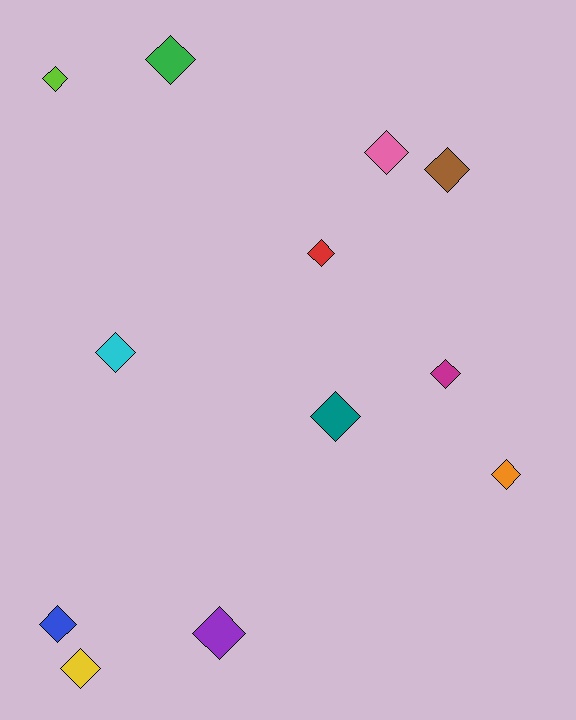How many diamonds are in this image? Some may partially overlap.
There are 12 diamonds.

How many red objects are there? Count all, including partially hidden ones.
There is 1 red object.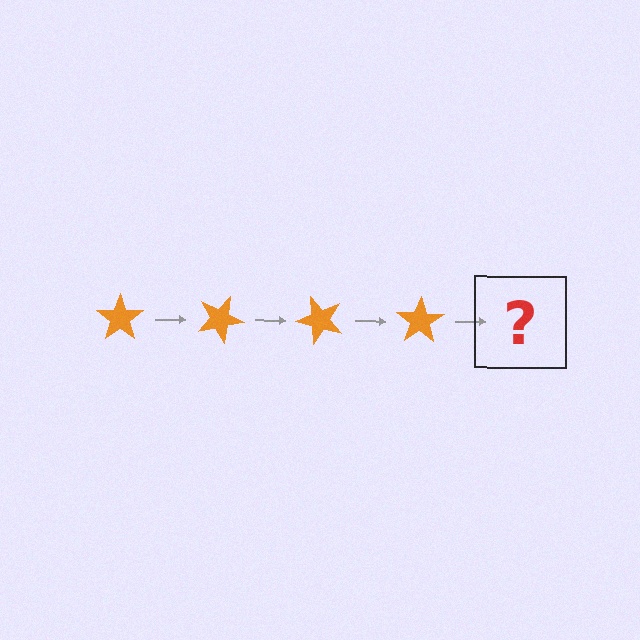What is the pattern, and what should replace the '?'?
The pattern is that the star rotates 25 degrees each step. The '?' should be an orange star rotated 100 degrees.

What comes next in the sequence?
The next element should be an orange star rotated 100 degrees.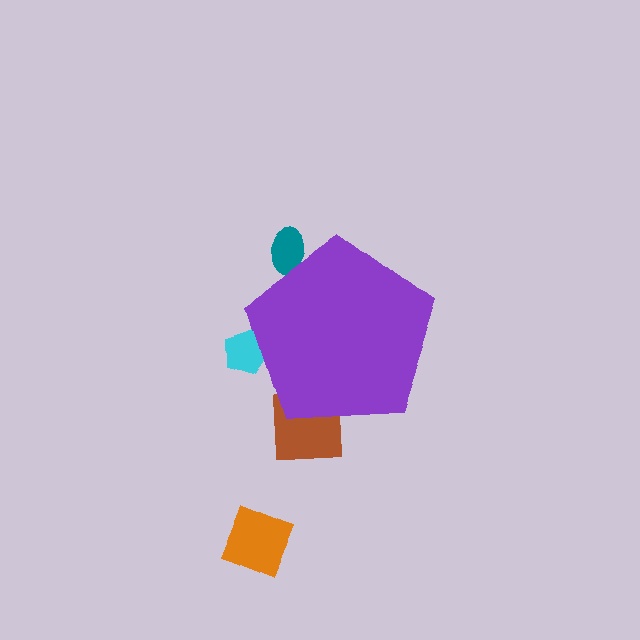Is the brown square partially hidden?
Yes, the brown square is partially hidden behind the purple pentagon.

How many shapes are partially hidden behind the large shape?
3 shapes are partially hidden.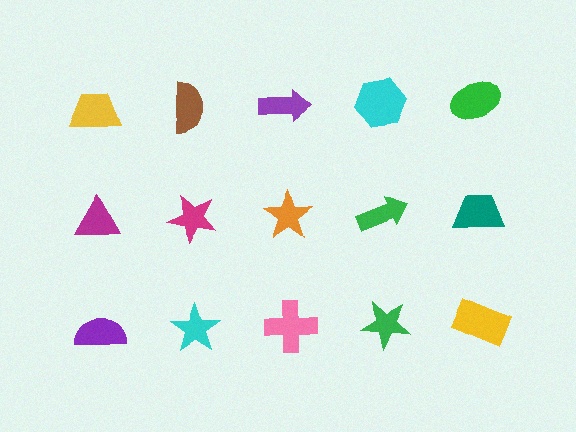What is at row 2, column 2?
A magenta star.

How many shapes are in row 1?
5 shapes.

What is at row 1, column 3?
A purple arrow.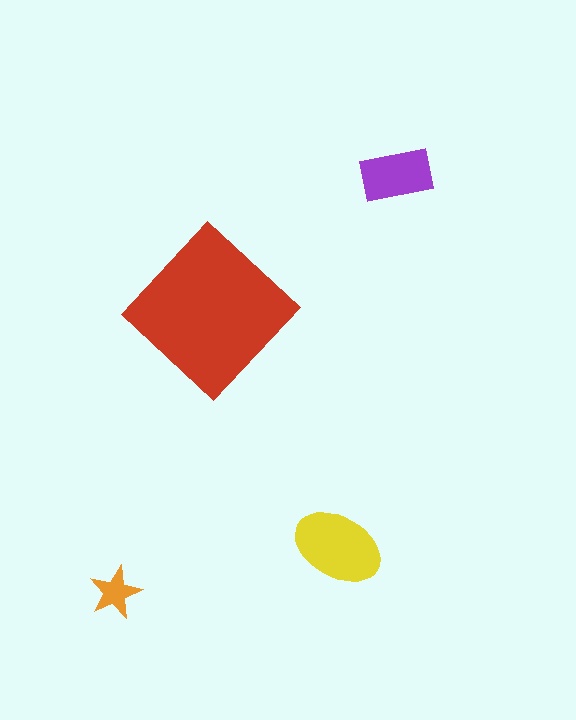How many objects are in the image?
There are 4 objects in the image.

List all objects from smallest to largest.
The orange star, the purple rectangle, the yellow ellipse, the red diamond.